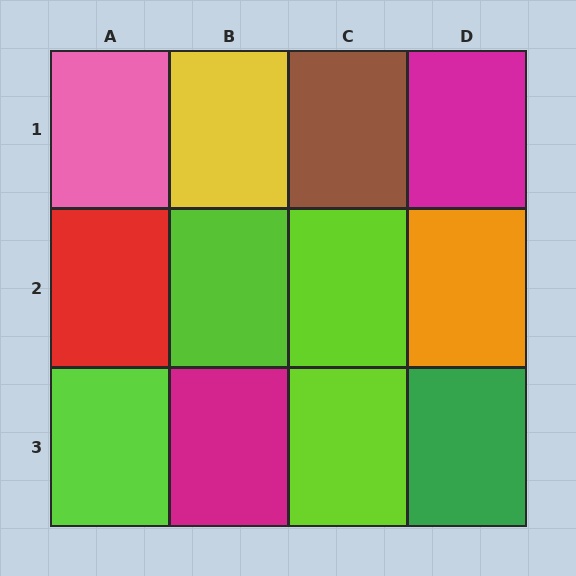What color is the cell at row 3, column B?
Magenta.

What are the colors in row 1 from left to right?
Pink, yellow, brown, magenta.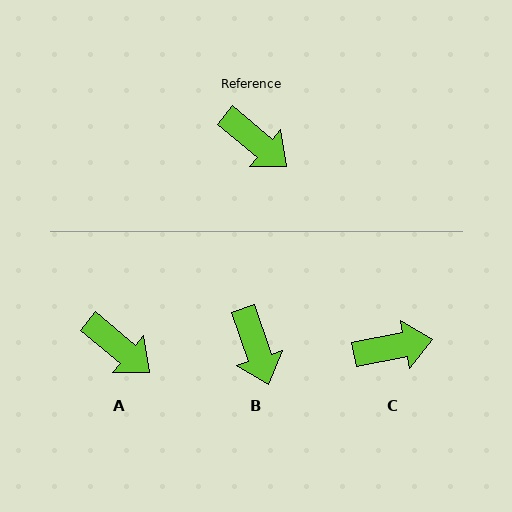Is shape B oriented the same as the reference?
No, it is off by about 32 degrees.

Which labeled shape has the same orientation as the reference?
A.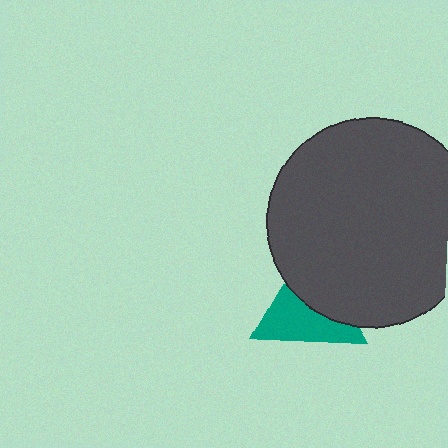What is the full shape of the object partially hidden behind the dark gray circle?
The partially hidden object is a teal triangle.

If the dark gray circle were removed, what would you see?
You would see the complete teal triangle.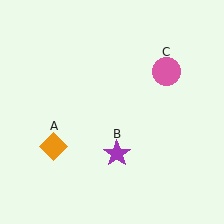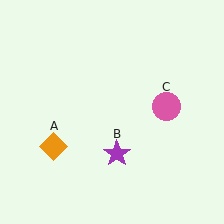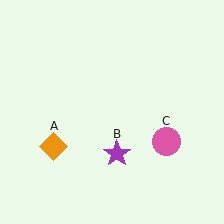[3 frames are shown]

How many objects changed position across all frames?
1 object changed position: pink circle (object C).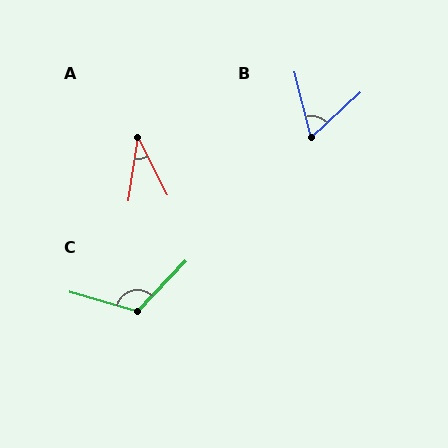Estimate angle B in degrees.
Approximately 62 degrees.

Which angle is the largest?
C, at approximately 118 degrees.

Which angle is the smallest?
A, at approximately 35 degrees.